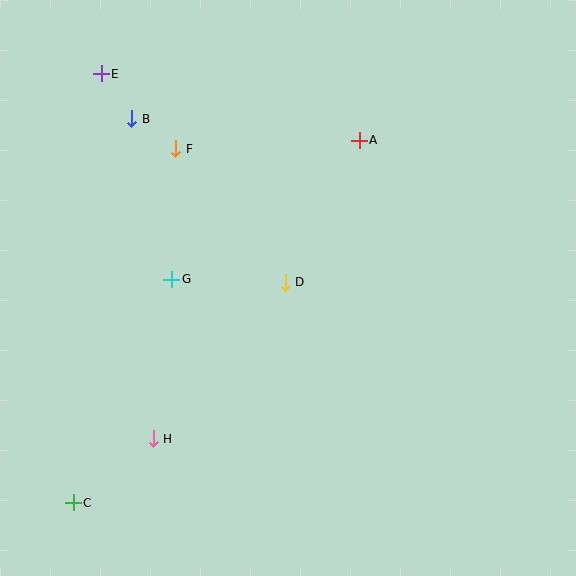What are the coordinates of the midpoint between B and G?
The midpoint between B and G is at (152, 199).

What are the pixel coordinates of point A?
Point A is at (359, 140).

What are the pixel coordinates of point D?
Point D is at (285, 282).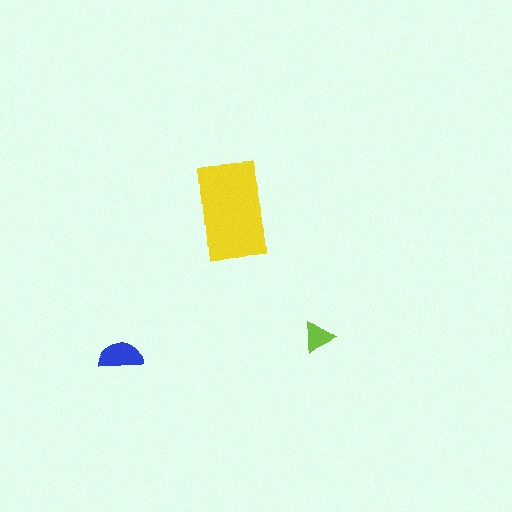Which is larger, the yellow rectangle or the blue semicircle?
The yellow rectangle.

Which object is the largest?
The yellow rectangle.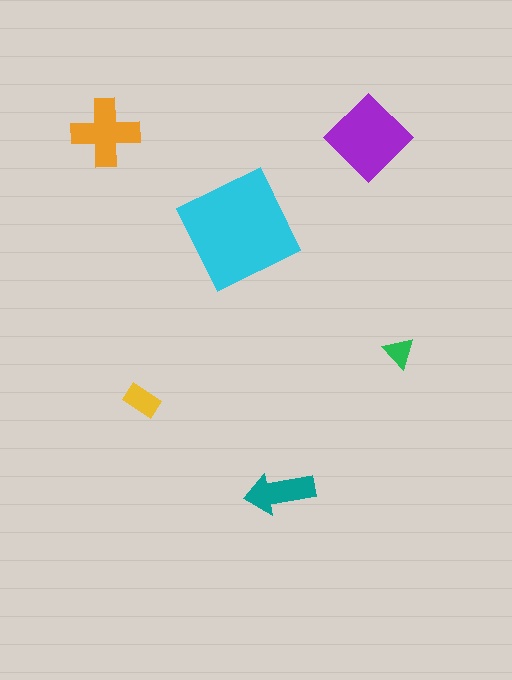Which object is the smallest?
The green triangle.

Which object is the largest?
The cyan square.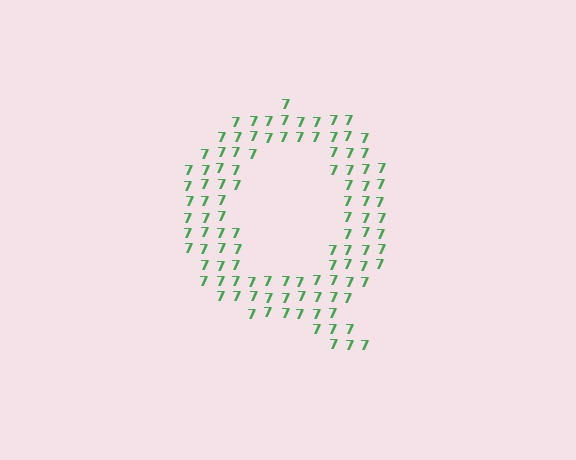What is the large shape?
The large shape is the letter Q.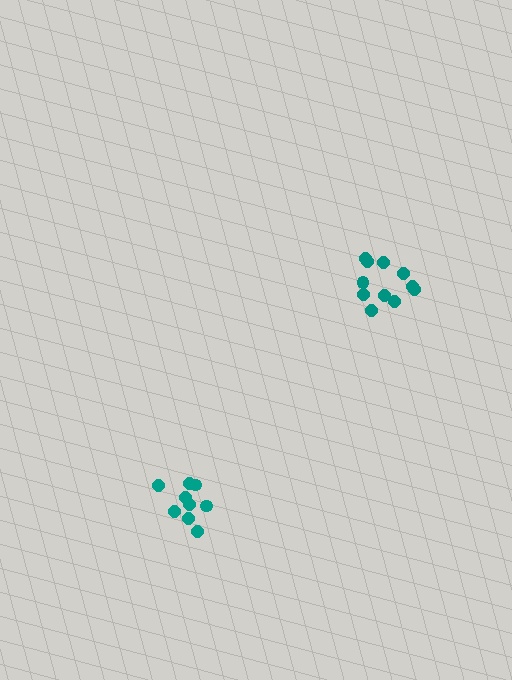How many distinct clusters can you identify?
There are 2 distinct clusters.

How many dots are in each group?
Group 1: 9 dots, Group 2: 11 dots (20 total).